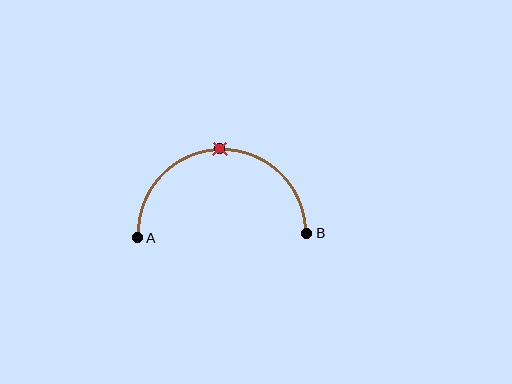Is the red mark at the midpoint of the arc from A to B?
Yes. The red mark lies on the arc at equal arc-length from both A and B — it is the arc midpoint.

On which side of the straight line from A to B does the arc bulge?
The arc bulges above the straight line connecting A and B.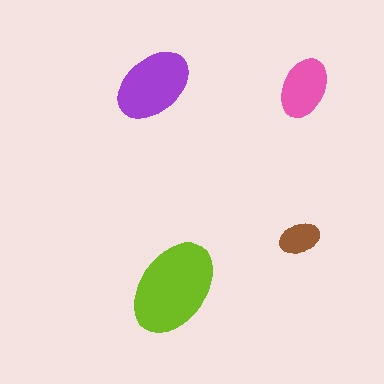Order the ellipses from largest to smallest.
the lime one, the purple one, the pink one, the brown one.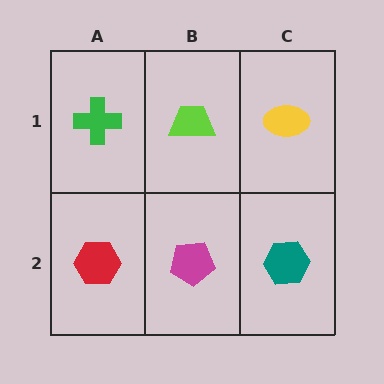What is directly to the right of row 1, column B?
A yellow ellipse.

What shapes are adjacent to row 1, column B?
A magenta pentagon (row 2, column B), a green cross (row 1, column A), a yellow ellipse (row 1, column C).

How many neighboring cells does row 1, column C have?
2.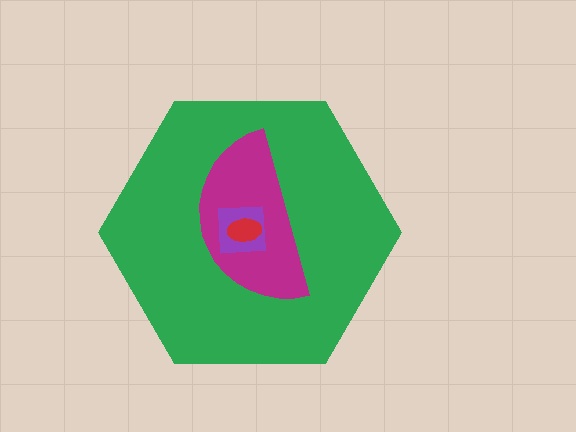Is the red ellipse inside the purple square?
Yes.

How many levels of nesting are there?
4.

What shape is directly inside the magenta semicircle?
The purple square.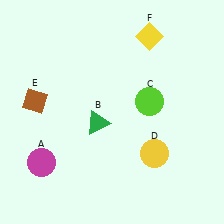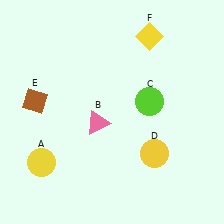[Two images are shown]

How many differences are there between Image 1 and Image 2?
There are 2 differences between the two images.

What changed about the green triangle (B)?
In Image 1, B is green. In Image 2, it changed to pink.